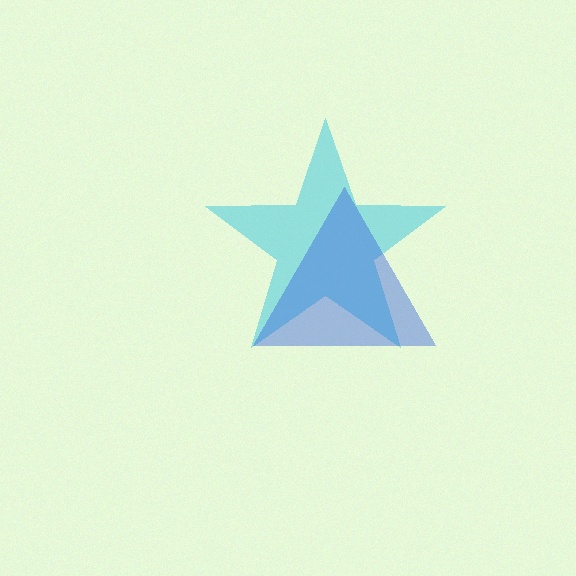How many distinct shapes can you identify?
There are 2 distinct shapes: a cyan star, a blue triangle.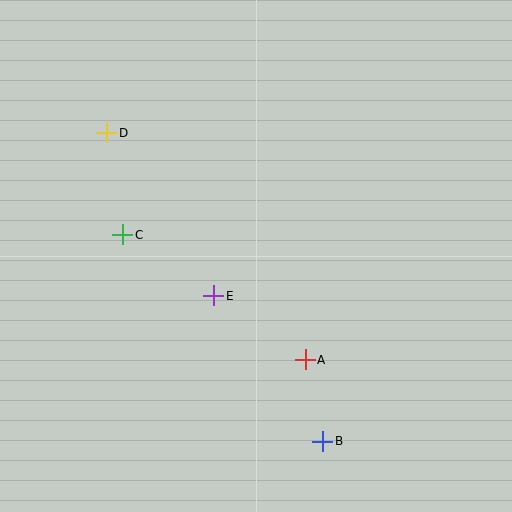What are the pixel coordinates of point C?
Point C is at (123, 235).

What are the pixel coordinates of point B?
Point B is at (323, 441).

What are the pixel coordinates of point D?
Point D is at (107, 133).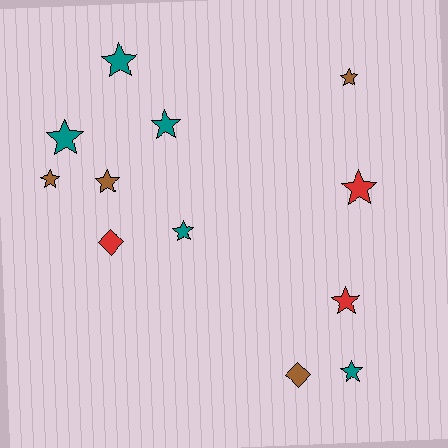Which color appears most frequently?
Teal, with 5 objects.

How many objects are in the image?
There are 12 objects.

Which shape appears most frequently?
Star, with 10 objects.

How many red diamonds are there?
There is 1 red diamond.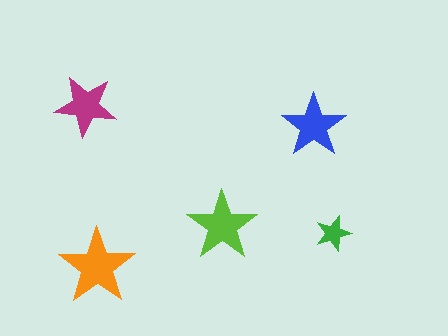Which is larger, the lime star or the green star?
The lime one.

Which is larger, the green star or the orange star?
The orange one.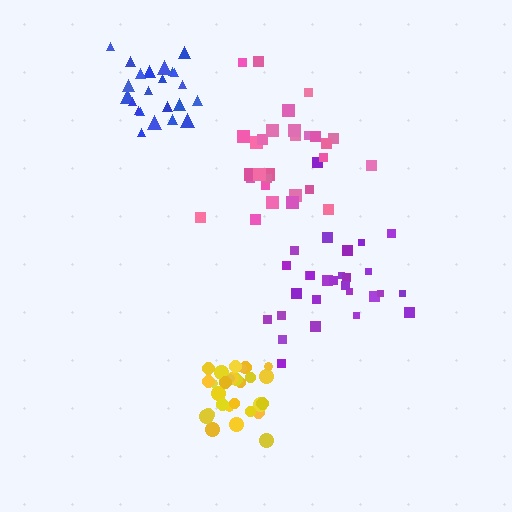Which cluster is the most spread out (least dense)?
Pink.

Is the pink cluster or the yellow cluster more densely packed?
Yellow.